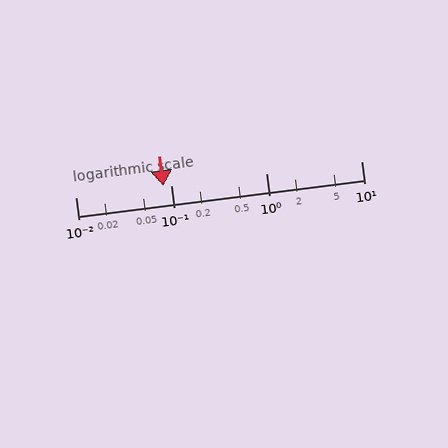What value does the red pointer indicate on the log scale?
The pointer indicates approximately 0.083.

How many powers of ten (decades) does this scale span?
The scale spans 3 decades, from 0.01 to 10.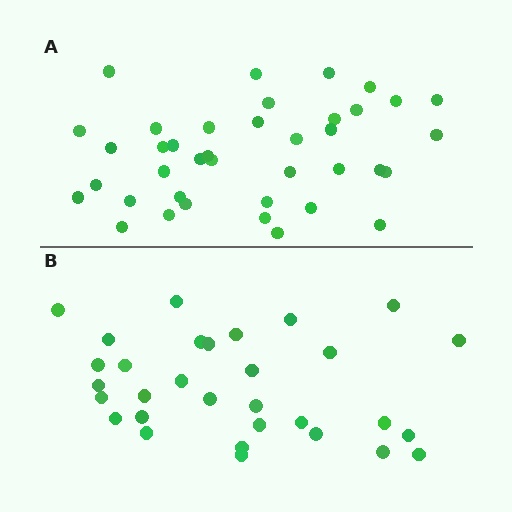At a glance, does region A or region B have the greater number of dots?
Region A (the top region) has more dots.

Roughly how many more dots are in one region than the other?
Region A has roughly 8 or so more dots than region B.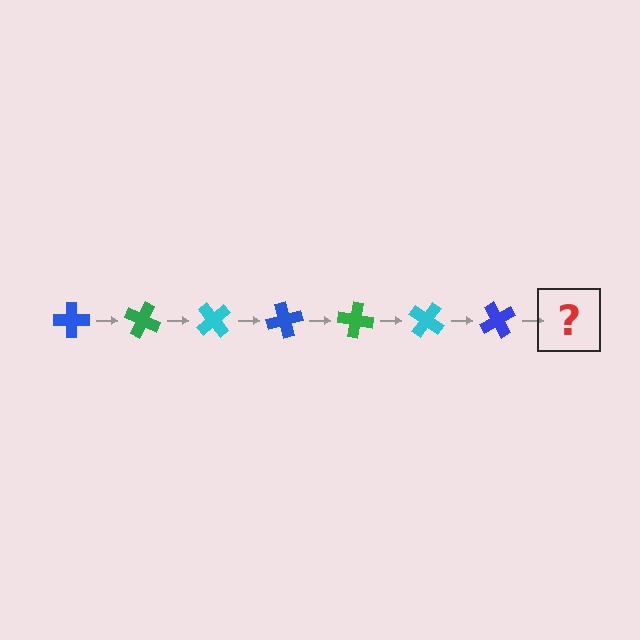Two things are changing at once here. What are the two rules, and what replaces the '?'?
The two rules are that it rotates 25 degrees each step and the color cycles through blue, green, and cyan. The '?' should be a green cross, rotated 175 degrees from the start.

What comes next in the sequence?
The next element should be a green cross, rotated 175 degrees from the start.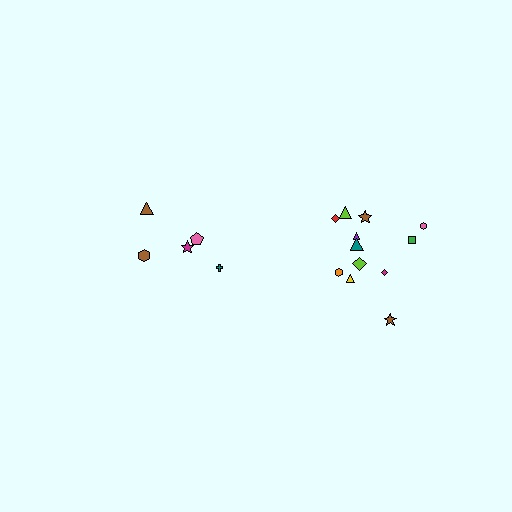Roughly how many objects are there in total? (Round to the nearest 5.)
Roughly 15 objects in total.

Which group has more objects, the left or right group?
The right group.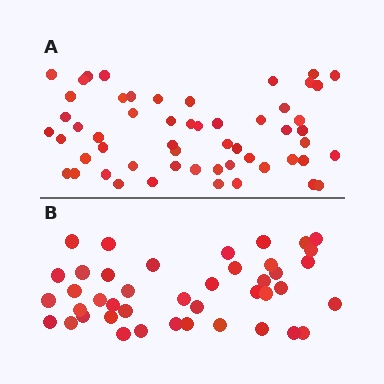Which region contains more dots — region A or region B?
Region A (the top region) has more dots.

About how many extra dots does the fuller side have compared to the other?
Region A has approximately 15 more dots than region B.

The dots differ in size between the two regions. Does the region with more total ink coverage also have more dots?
No. Region B has more total ink coverage because its dots are larger, but region A actually contains more individual dots. Total area can be misleading — the number of items is what matters here.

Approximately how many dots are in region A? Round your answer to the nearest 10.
About 60 dots. (The exact count is 55, which rounds to 60.)